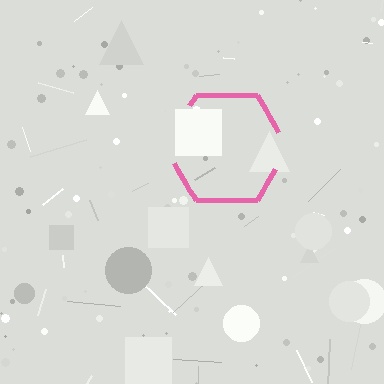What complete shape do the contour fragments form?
The contour fragments form a hexagon.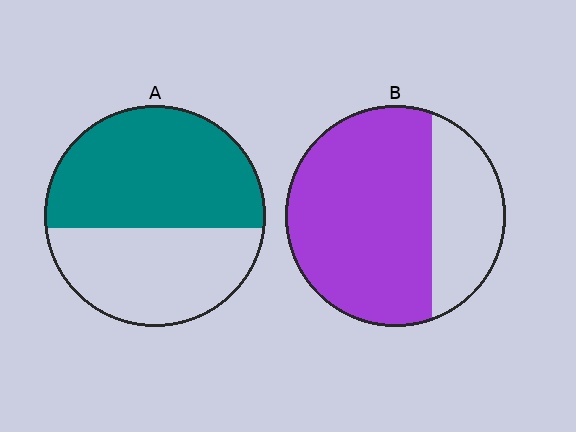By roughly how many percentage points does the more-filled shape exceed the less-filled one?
By roughly 15 percentage points (B over A).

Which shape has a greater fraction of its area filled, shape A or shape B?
Shape B.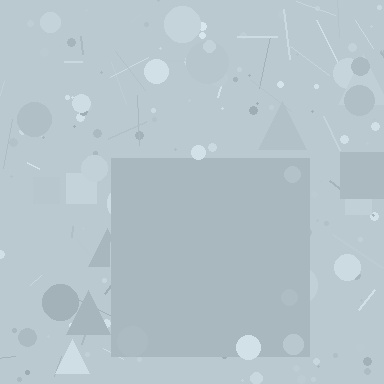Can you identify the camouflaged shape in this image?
The camouflaged shape is a square.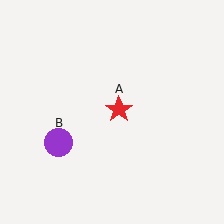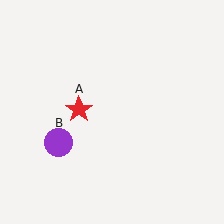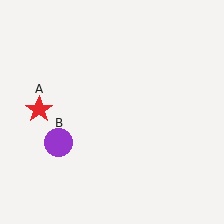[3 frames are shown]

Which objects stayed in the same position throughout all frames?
Purple circle (object B) remained stationary.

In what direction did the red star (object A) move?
The red star (object A) moved left.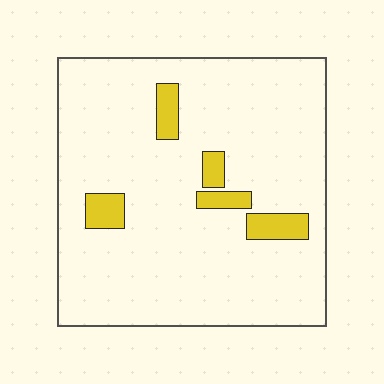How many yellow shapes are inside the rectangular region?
5.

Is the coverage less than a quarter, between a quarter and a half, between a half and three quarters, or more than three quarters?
Less than a quarter.